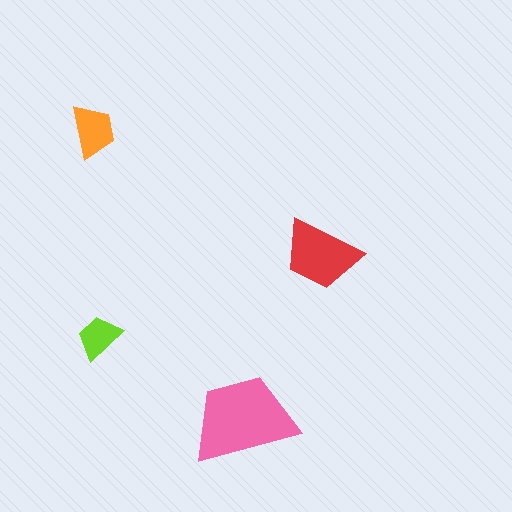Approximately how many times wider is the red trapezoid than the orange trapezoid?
About 1.5 times wider.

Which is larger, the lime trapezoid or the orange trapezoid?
The orange one.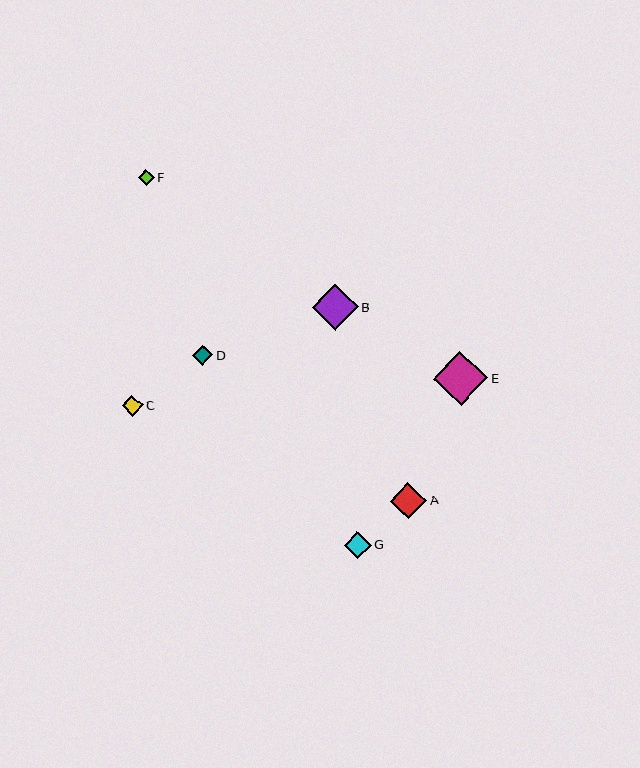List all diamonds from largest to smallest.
From largest to smallest: E, B, A, G, C, D, F.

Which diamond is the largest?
Diamond E is the largest with a size of approximately 54 pixels.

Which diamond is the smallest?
Diamond F is the smallest with a size of approximately 16 pixels.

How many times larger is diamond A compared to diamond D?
Diamond A is approximately 1.8 times the size of diamond D.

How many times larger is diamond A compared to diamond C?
Diamond A is approximately 1.8 times the size of diamond C.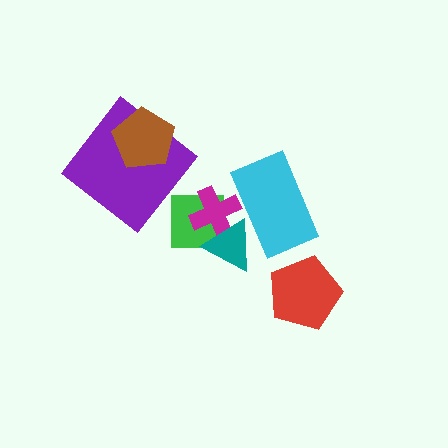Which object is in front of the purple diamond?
The brown pentagon is in front of the purple diamond.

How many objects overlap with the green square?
2 objects overlap with the green square.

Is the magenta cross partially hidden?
Yes, it is partially covered by another shape.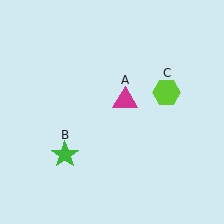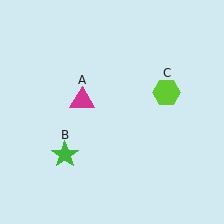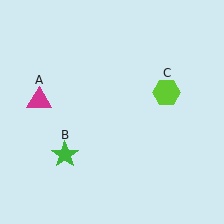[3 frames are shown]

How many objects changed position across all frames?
1 object changed position: magenta triangle (object A).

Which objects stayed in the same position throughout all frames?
Green star (object B) and lime hexagon (object C) remained stationary.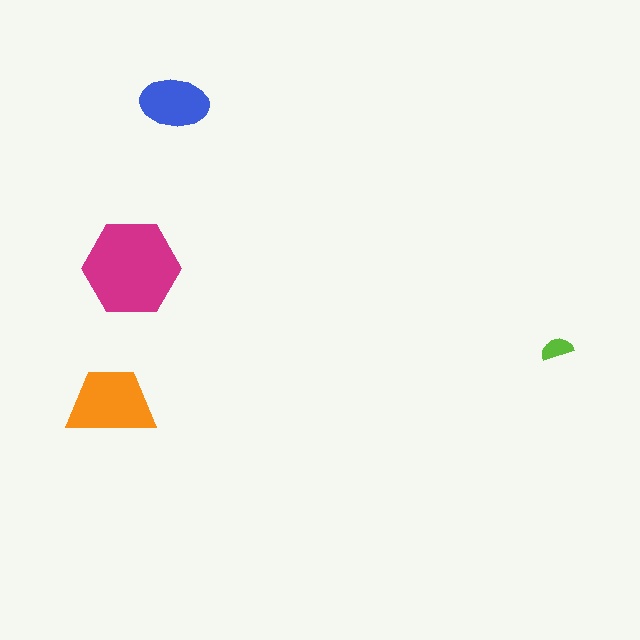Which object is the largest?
The magenta hexagon.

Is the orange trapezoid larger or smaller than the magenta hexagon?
Smaller.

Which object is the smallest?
The lime semicircle.